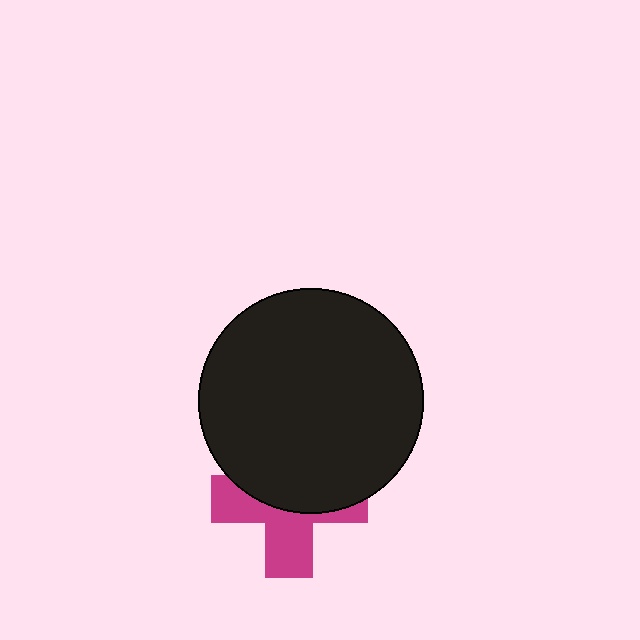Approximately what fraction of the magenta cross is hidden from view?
Roughly 54% of the magenta cross is hidden behind the black circle.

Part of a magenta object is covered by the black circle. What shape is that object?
It is a cross.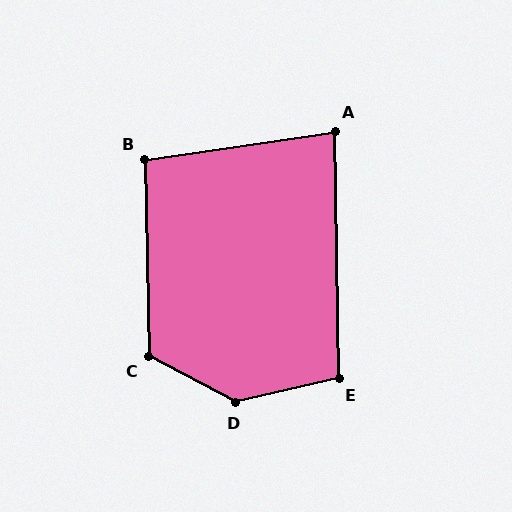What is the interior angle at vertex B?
Approximately 97 degrees (obtuse).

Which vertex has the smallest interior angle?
A, at approximately 83 degrees.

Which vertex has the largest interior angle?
D, at approximately 139 degrees.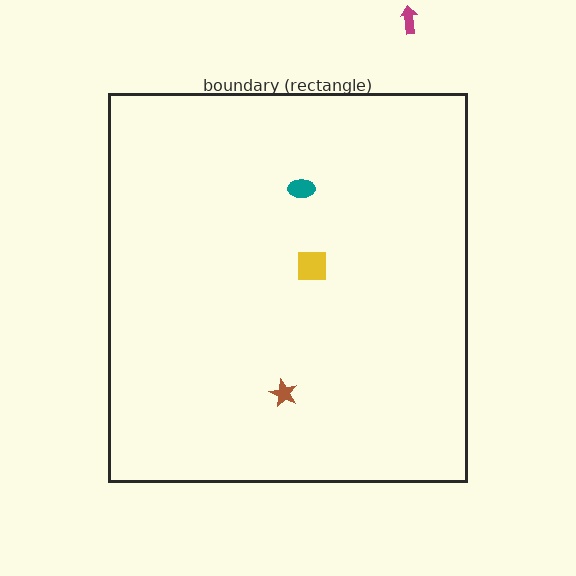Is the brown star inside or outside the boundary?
Inside.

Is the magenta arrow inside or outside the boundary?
Outside.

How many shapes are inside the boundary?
3 inside, 1 outside.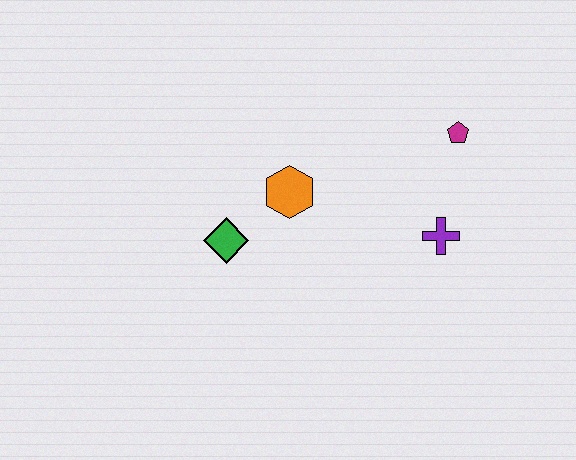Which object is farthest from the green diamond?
The magenta pentagon is farthest from the green diamond.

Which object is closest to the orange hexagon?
The green diamond is closest to the orange hexagon.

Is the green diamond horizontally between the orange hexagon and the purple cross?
No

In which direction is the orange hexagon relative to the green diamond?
The orange hexagon is to the right of the green diamond.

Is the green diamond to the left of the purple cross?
Yes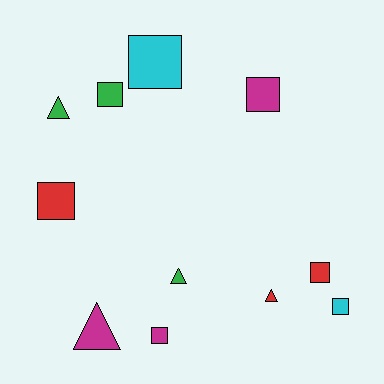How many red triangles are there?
There is 1 red triangle.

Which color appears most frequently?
Green, with 3 objects.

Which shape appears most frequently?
Square, with 7 objects.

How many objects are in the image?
There are 11 objects.